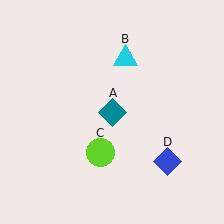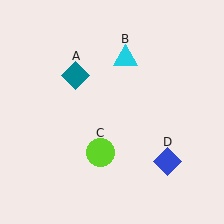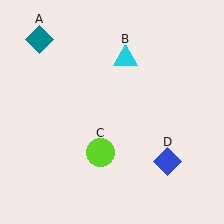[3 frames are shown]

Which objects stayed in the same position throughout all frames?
Cyan triangle (object B) and lime circle (object C) and blue diamond (object D) remained stationary.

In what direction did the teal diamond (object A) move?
The teal diamond (object A) moved up and to the left.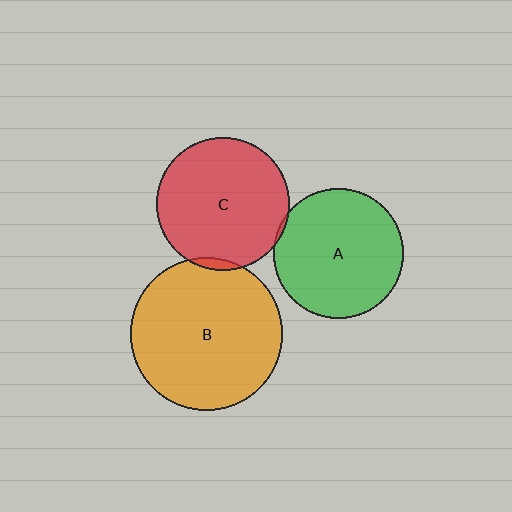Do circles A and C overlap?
Yes.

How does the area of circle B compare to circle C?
Approximately 1.3 times.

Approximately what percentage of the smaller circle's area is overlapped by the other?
Approximately 5%.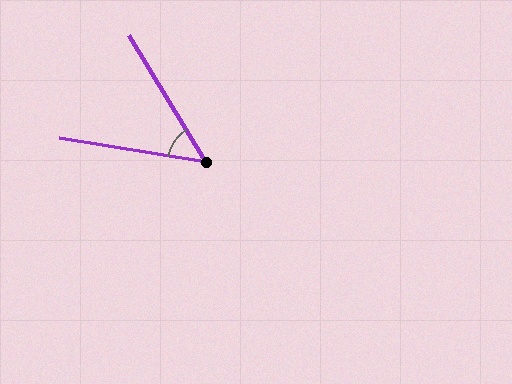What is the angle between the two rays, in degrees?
Approximately 49 degrees.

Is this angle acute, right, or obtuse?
It is acute.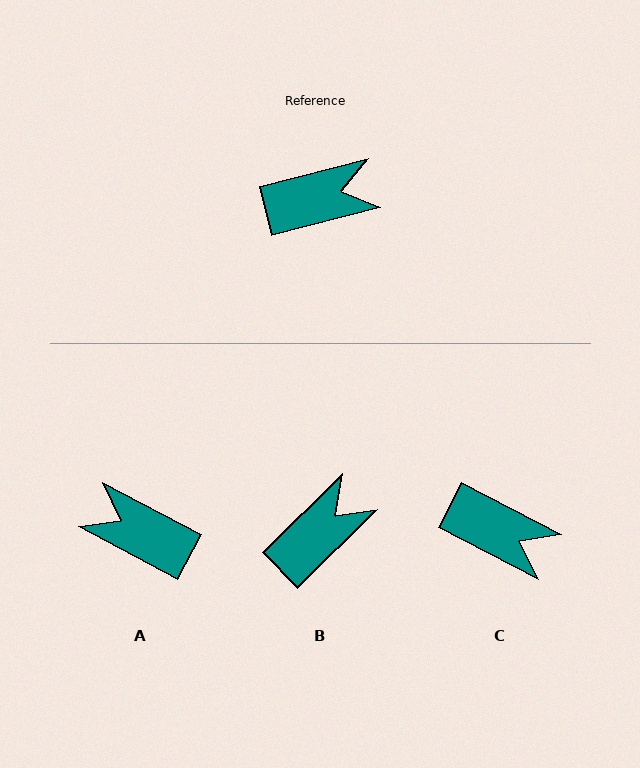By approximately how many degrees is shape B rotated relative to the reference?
Approximately 30 degrees counter-clockwise.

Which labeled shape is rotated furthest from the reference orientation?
A, about 138 degrees away.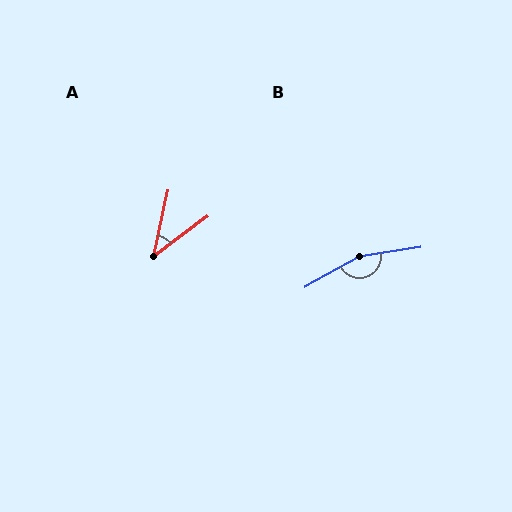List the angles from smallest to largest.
A (41°), B (159°).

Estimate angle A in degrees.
Approximately 41 degrees.